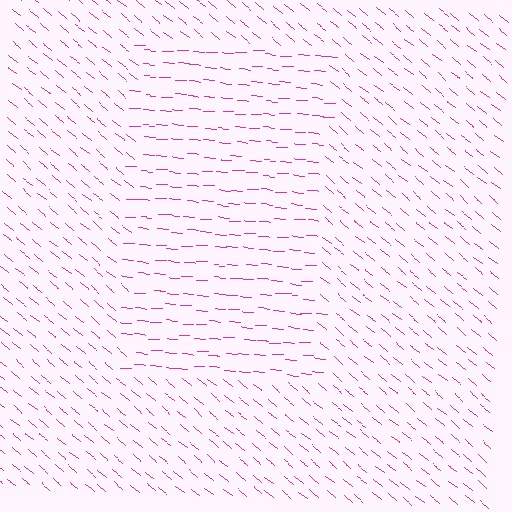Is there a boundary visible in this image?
Yes, there is a texture boundary formed by a change in line orientation.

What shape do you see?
I see a rectangle.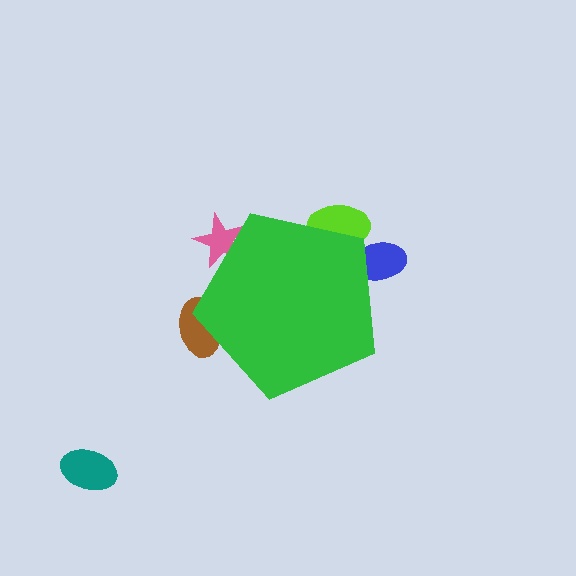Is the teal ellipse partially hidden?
No, the teal ellipse is fully visible.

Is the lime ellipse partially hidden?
Yes, the lime ellipse is partially hidden behind the green pentagon.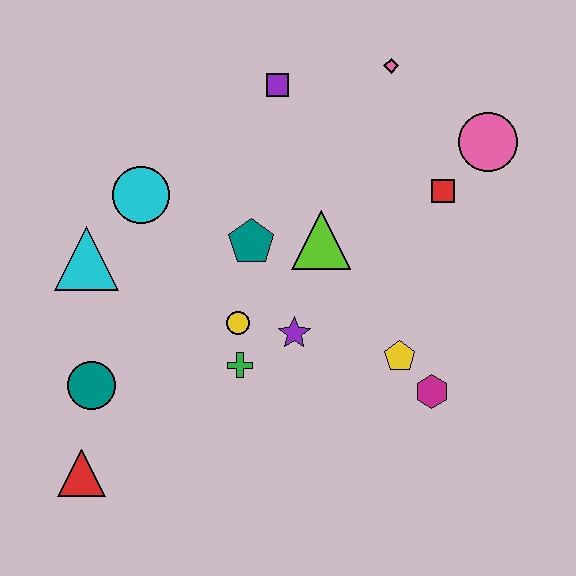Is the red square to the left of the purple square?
No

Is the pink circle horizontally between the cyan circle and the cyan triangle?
No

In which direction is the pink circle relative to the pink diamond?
The pink circle is to the right of the pink diamond.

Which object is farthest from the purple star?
The pink diamond is farthest from the purple star.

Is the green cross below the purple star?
Yes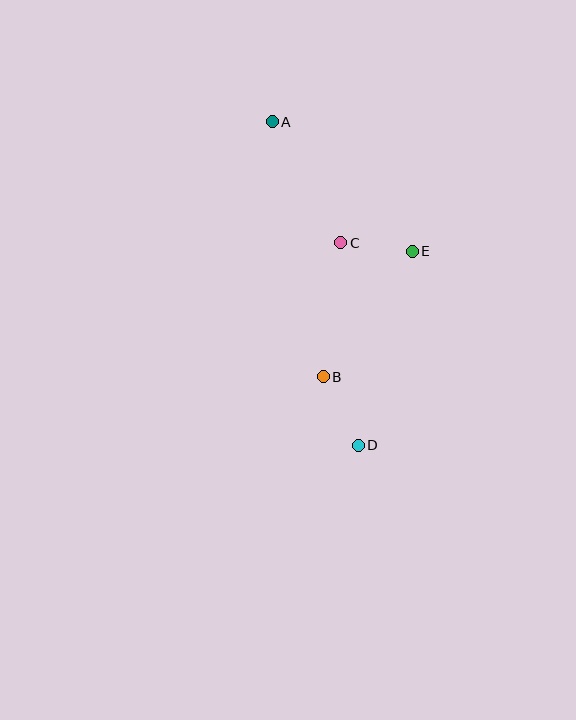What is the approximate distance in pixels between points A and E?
The distance between A and E is approximately 191 pixels.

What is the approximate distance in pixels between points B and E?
The distance between B and E is approximately 154 pixels.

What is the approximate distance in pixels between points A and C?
The distance between A and C is approximately 139 pixels.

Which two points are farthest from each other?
Points A and D are farthest from each other.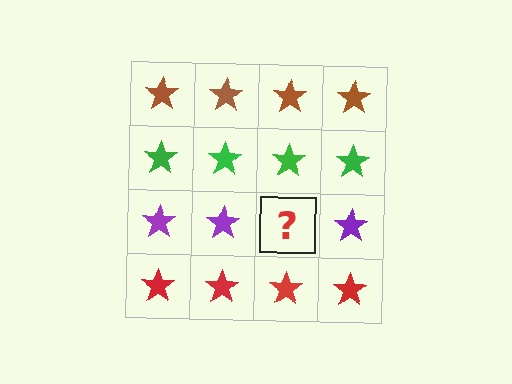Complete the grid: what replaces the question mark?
The question mark should be replaced with a purple star.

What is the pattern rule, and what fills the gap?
The rule is that each row has a consistent color. The gap should be filled with a purple star.